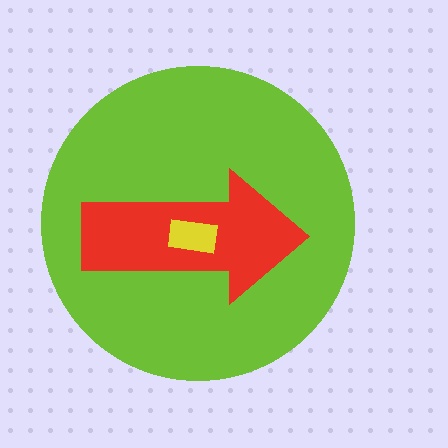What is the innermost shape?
The yellow rectangle.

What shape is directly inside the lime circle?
The red arrow.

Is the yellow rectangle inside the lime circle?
Yes.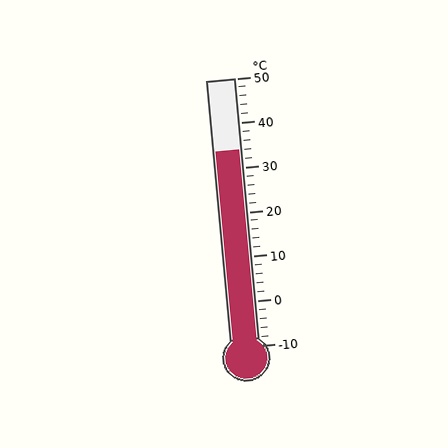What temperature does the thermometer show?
The thermometer shows approximately 34°C.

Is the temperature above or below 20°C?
The temperature is above 20°C.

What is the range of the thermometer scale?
The thermometer scale ranges from -10°C to 50°C.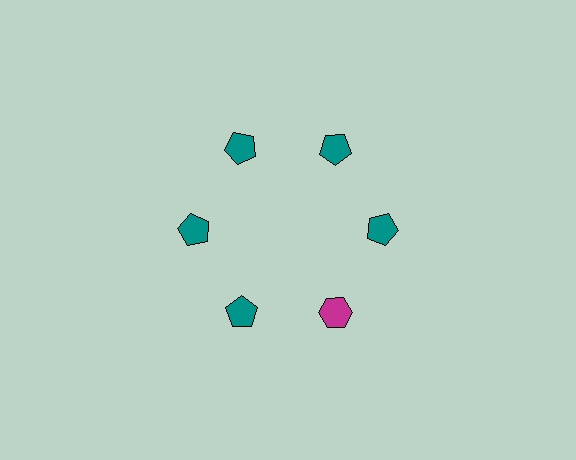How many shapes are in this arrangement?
There are 6 shapes arranged in a ring pattern.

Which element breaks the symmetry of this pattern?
The magenta hexagon at roughly the 5 o'clock position breaks the symmetry. All other shapes are teal pentagons.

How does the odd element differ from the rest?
It differs in both color (magenta instead of teal) and shape (hexagon instead of pentagon).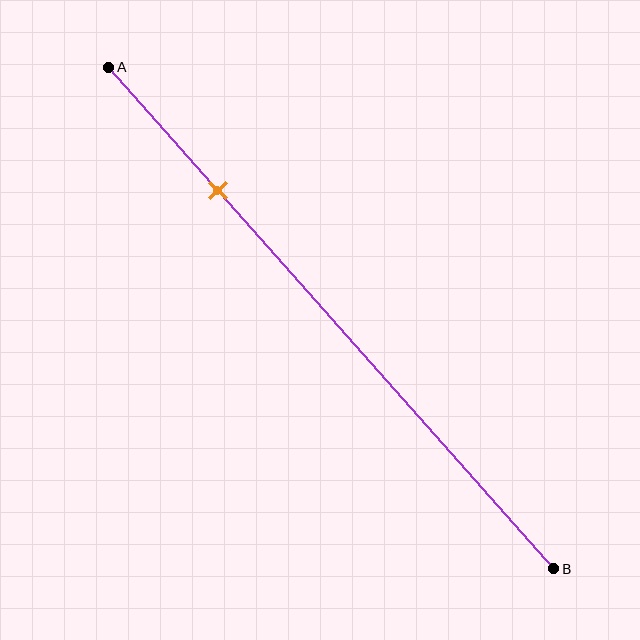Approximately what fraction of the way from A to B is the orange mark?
The orange mark is approximately 25% of the way from A to B.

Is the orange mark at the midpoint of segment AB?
No, the mark is at about 25% from A, not at the 50% midpoint.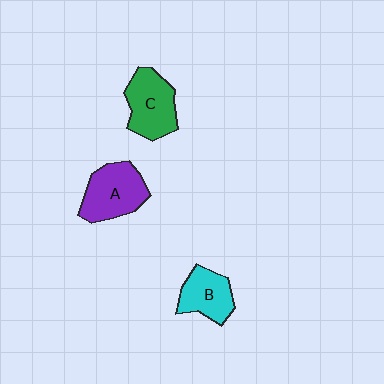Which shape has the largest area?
Shape A (purple).